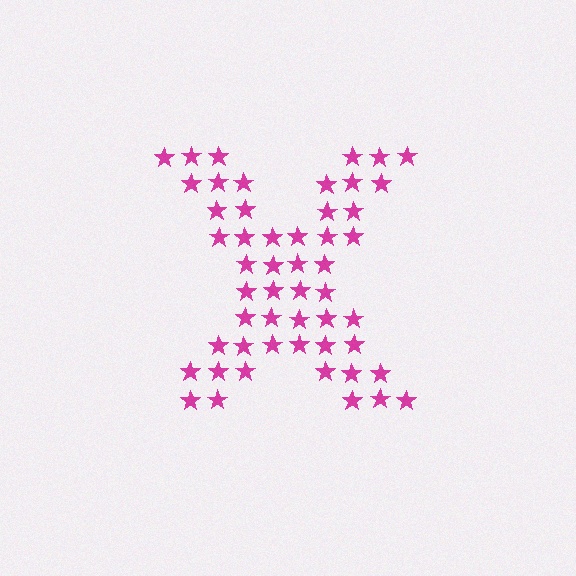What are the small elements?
The small elements are stars.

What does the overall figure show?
The overall figure shows the letter X.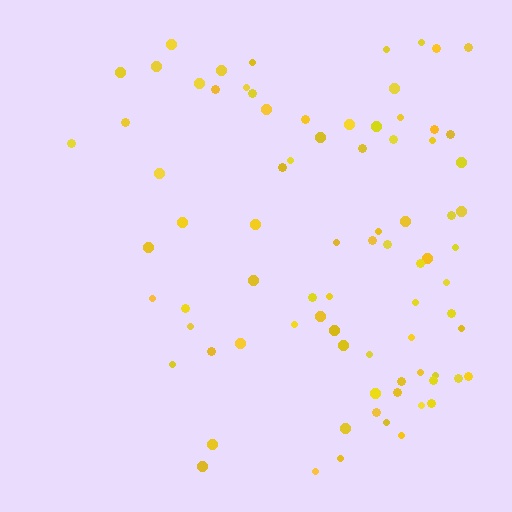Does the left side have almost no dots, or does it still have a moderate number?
Still a moderate number, just noticeably fewer than the right.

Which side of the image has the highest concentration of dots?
The right.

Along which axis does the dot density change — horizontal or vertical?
Horizontal.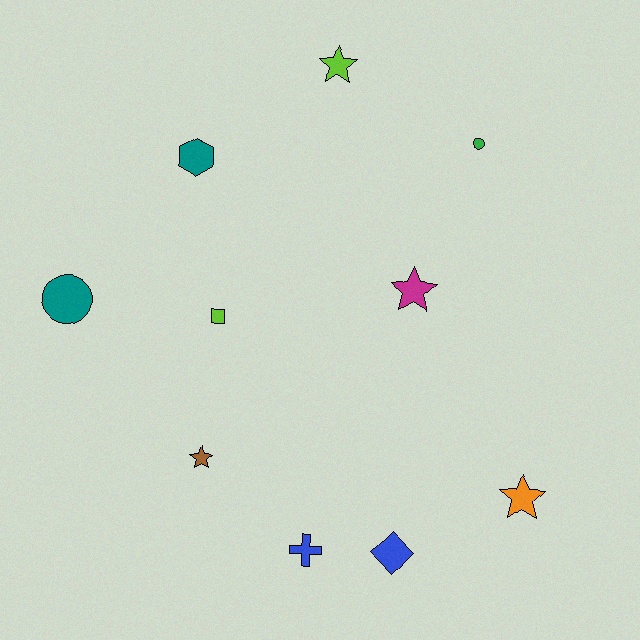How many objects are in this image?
There are 10 objects.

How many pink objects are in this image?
There are no pink objects.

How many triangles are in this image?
There are no triangles.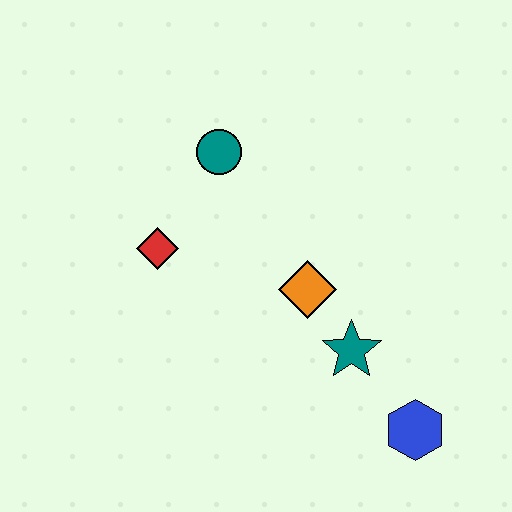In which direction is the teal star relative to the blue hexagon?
The teal star is above the blue hexagon.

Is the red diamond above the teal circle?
No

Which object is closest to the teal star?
The orange diamond is closest to the teal star.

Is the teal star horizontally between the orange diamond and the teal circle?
No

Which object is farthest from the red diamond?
The blue hexagon is farthest from the red diamond.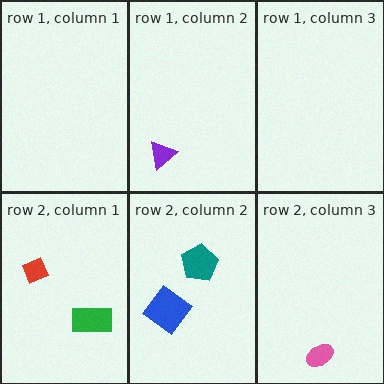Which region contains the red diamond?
The row 2, column 1 region.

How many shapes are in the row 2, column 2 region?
2.